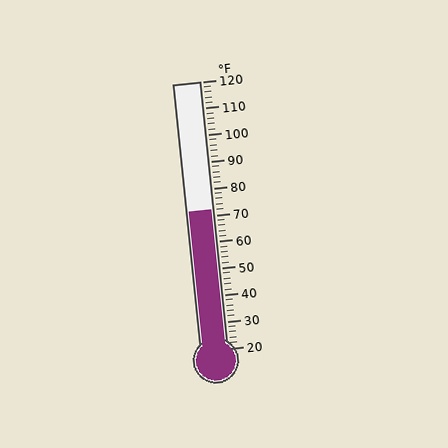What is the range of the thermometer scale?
The thermometer scale ranges from 20°F to 120°F.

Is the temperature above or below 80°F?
The temperature is below 80°F.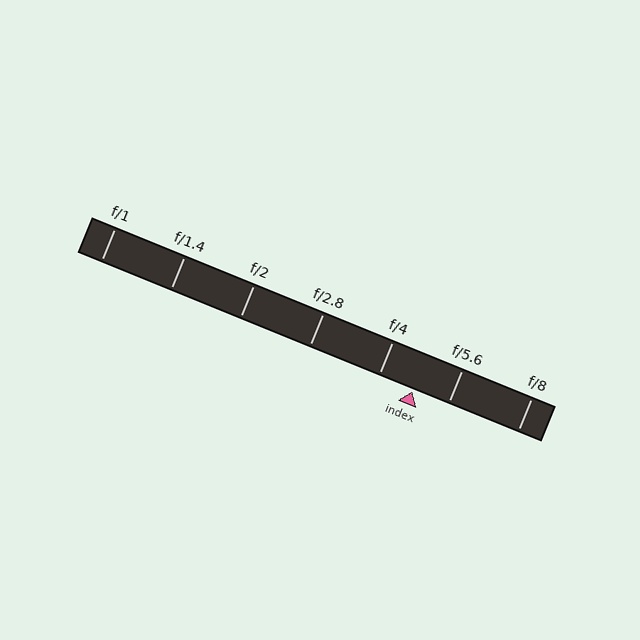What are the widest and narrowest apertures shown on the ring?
The widest aperture shown is f/1 and the narrowest is f/8.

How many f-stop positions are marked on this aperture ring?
There are 7 f-stop positions marked.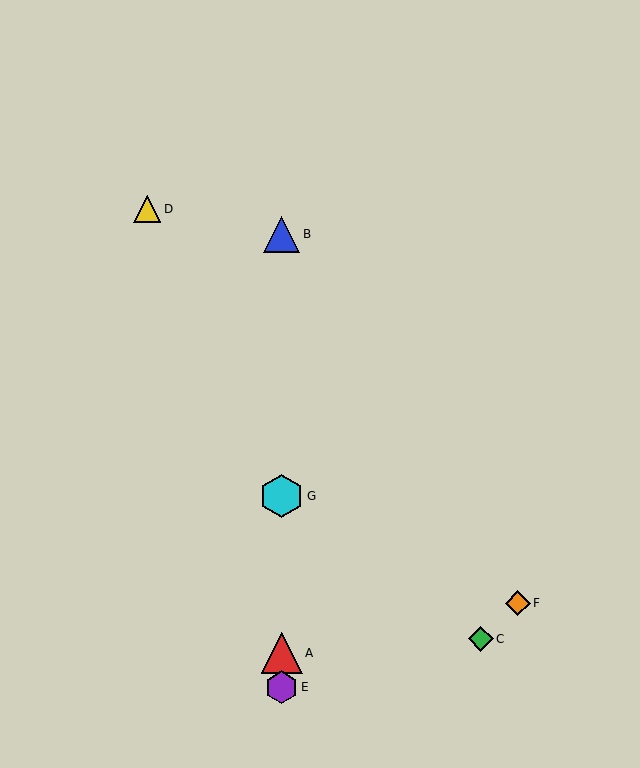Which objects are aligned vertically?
Objects A, B, E, G are aligned vertically.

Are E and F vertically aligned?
No, E is at x≈282 and F is at x≈518.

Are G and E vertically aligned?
Yes, both are at x≈282.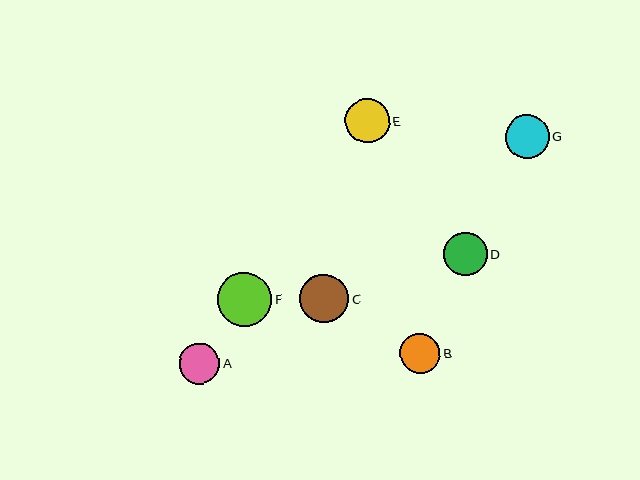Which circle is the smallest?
Circle B is the smallest with a size of approximately 40 pixels.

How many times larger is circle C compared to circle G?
Circle C is approximately 1.1 times the size of circle G.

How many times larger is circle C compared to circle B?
Circle C is approximately 1.2 times the size of circle B.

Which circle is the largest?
Circle F is the largest with a size of approximately 54 pixels.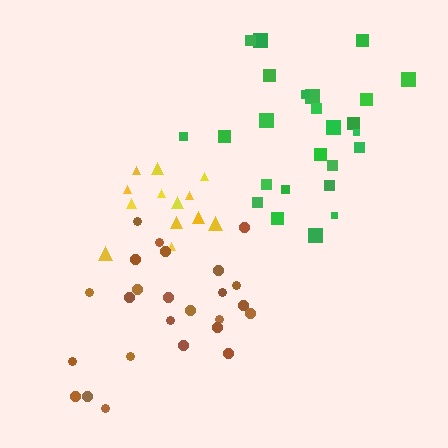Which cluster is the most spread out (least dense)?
Green.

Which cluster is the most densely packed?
Brown.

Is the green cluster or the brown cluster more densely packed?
Brown.